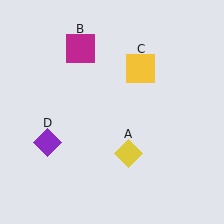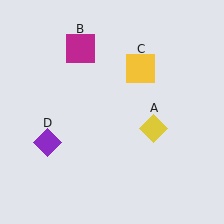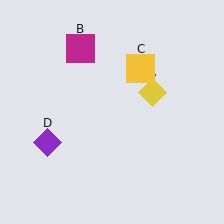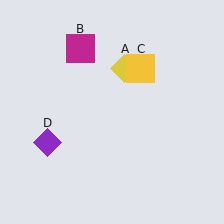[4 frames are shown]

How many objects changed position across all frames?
1 object changed position: yellow diamond (object A).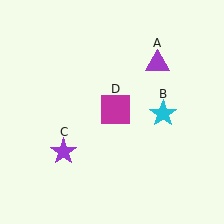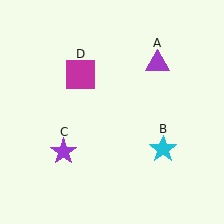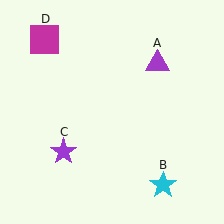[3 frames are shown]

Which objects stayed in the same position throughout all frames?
Purple triangle (object A) and purple star (object C) remained stationary.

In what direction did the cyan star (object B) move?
The cyan star (object B) moved down.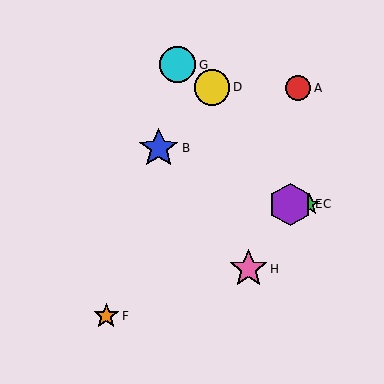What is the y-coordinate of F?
Object F is at y≈316.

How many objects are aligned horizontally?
2 objects (C, E) are aligned horizontally.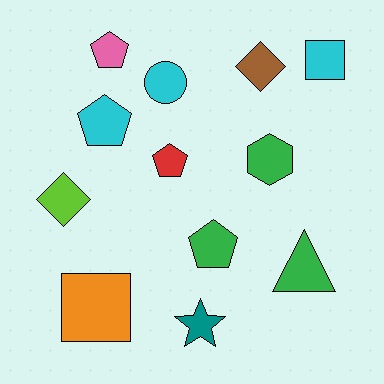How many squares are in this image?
There are 2 squares.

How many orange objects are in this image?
There is 1 orange object.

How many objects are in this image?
There are 12 objects.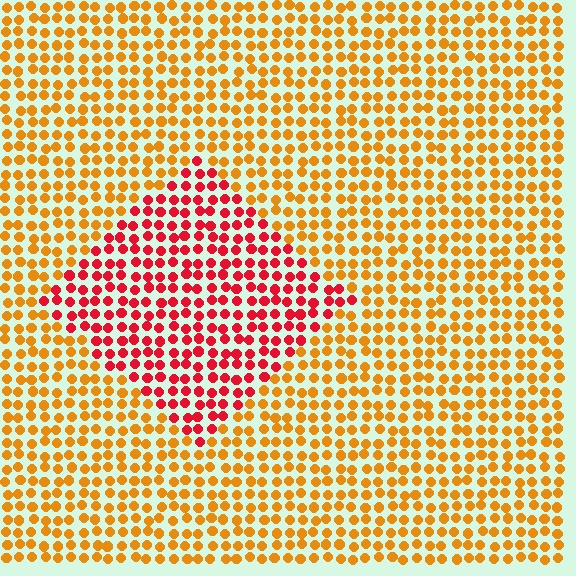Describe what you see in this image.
The image is filled with small orange elements in a uniform arrangement. A diamond-shaped region is visible where the elements are tinted to a slightly different hue, forming a subtle color boundary.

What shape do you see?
I see a diamond.